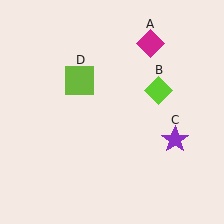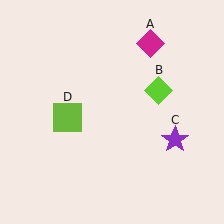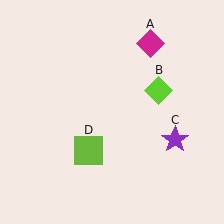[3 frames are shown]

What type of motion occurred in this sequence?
The lime square (object D) rotated counterclockwise around the center of the scene.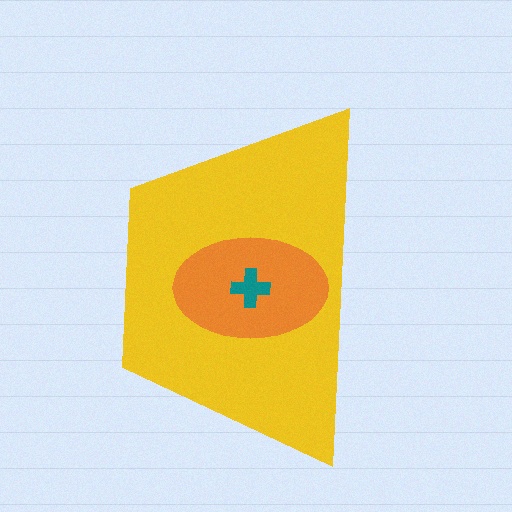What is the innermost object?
The teal cross.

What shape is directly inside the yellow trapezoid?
The orange ellipse.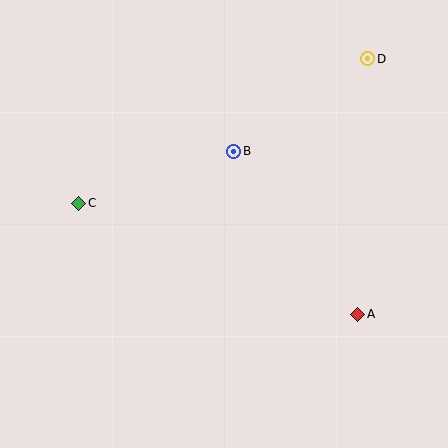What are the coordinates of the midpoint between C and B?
The midpoint between C and B is at (156, 177).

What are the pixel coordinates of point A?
Point A is at (358, 314).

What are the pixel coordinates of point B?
Point B is at (234, 151).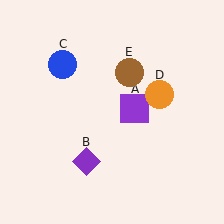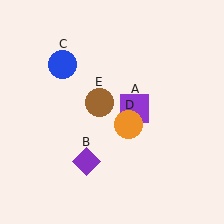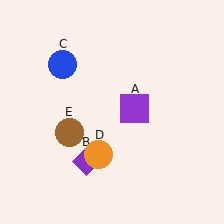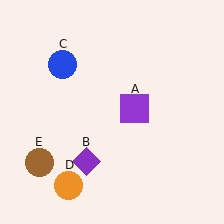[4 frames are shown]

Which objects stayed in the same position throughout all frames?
Purple square (object A) and purple diamond (object B) and blue circle (object C) remained stationary.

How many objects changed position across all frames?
2 objects changed position: orange circle (object D), brown circle (object E).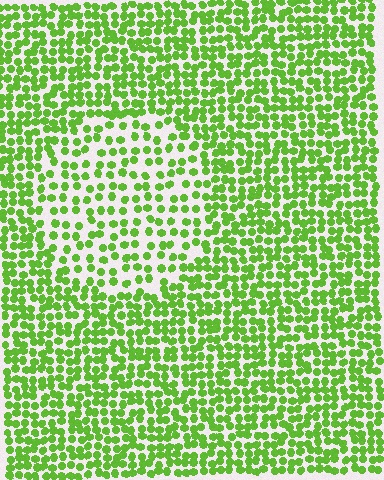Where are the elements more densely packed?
The elements are more densely packed outside the circle boundary.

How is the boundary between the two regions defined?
The boundary is defined by a change in element density (approximately 1.8x ratio). All elements are the same color, size, and shape.